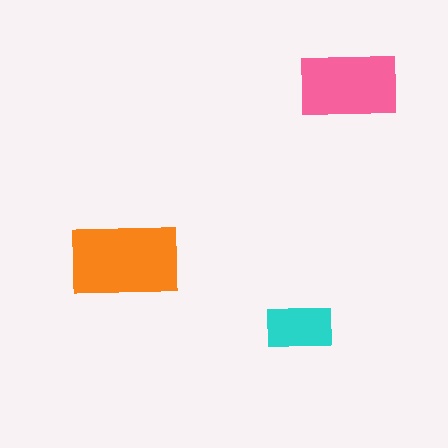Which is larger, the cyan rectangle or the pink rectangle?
The pink one.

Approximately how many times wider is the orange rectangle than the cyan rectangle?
About 1.5 times wider.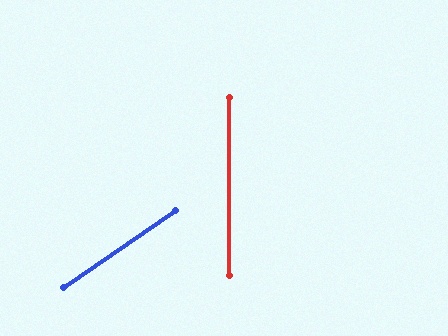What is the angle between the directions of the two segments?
Approximately 55 degrees.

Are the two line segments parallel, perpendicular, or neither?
Neither parallel nor perpendicular — they differ by about 55°.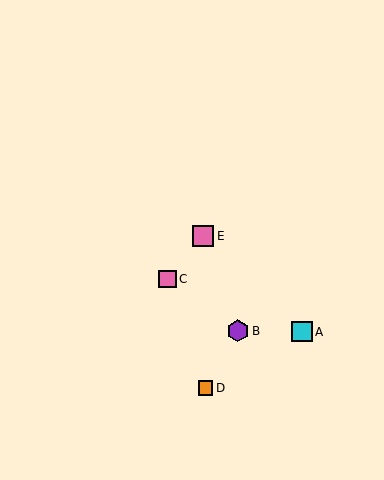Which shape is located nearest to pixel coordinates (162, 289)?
The pink square (labeled C) at (168, 279) is nearest to that location.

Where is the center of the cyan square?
The center of the cyan square is at (302, 332).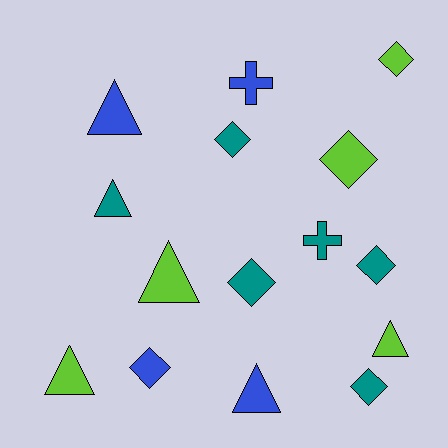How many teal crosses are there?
There is 1 teal cross.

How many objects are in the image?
There are 15 objects.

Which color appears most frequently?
Teal, with 6 objects.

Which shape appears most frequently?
Diamond, with 7 objects.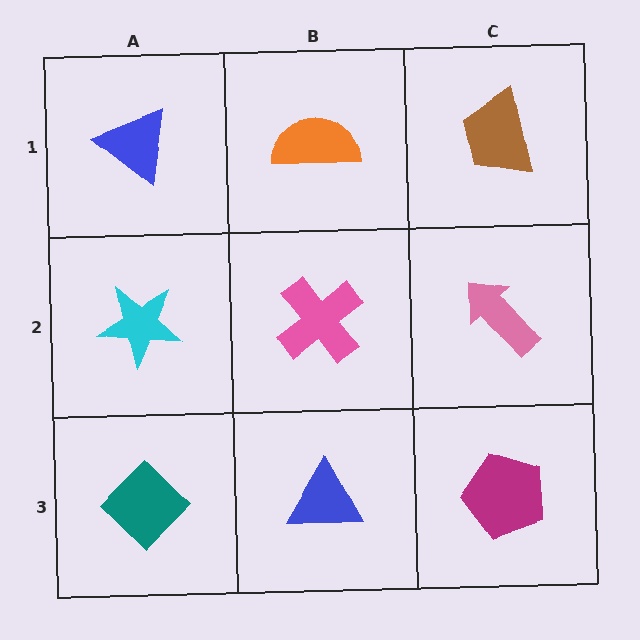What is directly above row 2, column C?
A brown trapezoid.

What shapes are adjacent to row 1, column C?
A pink arrow (row 2, column C), an orange semicircle (row 1, column B).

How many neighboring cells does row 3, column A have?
2.